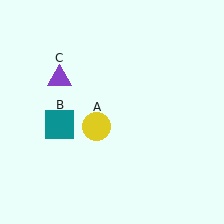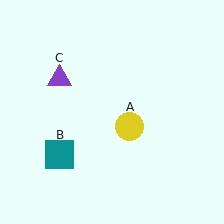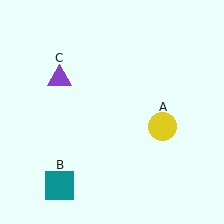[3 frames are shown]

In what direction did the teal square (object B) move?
The teal square (object B) moved down.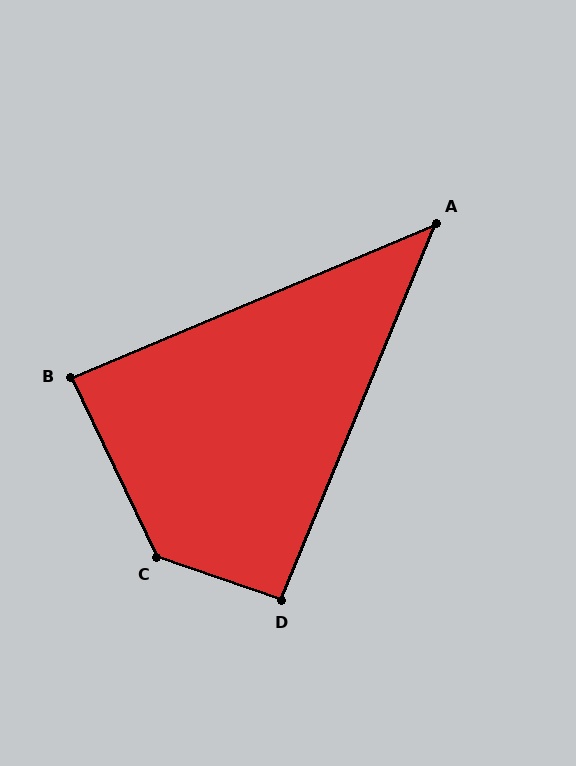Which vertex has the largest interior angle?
C, at approximately 135 degrees.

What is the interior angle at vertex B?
Approximately 87 degrees (approximately right).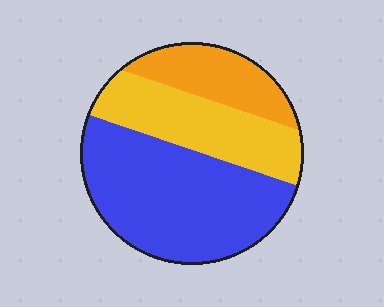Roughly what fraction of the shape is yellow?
Yellow covers about 30% of the shape.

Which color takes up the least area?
Orange, at roughly 20%.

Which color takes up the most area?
Blue, at roughly 50%.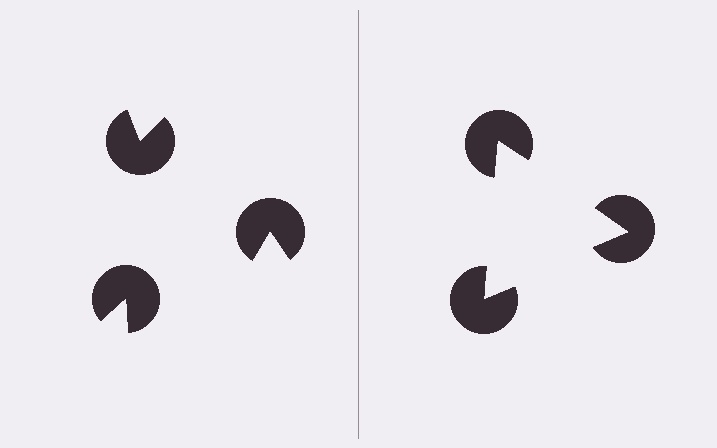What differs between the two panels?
The pac-man discs are positioned identically on both sides; only the wedge orientations differ. On the right they align to a triangle; on the left they are misaligned.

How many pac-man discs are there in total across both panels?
6 — 3 on each side.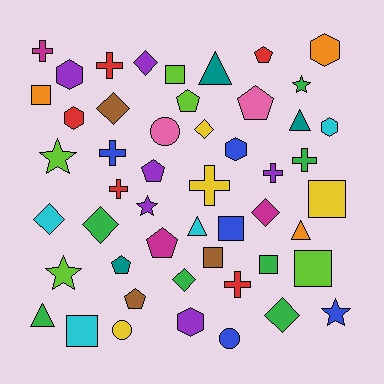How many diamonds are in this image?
There are 8 diamonds.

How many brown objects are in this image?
There are 3 brown objects.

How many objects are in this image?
There are 50 objects.